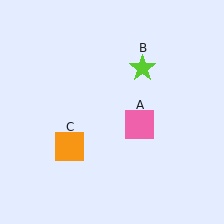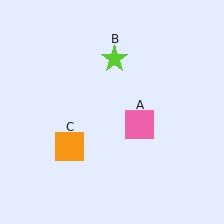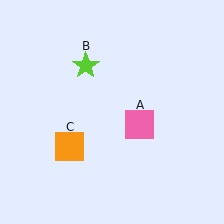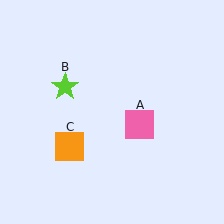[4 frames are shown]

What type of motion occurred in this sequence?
The lime star (object B) rotated counterclockwise around the center of the scene.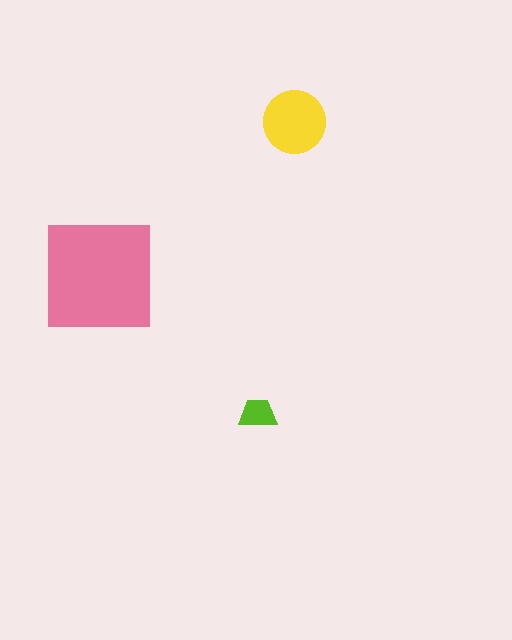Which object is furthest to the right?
The yellow circle is rightmost.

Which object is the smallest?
The lime trapezoid.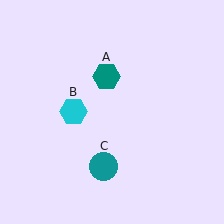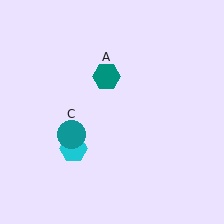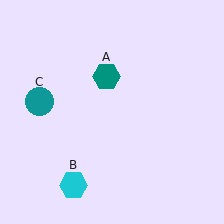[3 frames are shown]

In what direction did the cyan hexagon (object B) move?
The cyan hexagon (object B) moved down.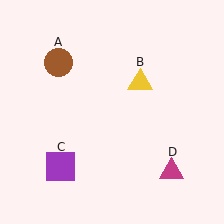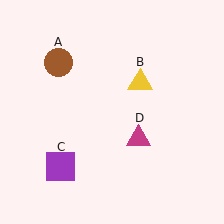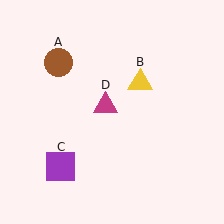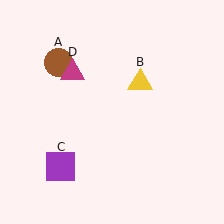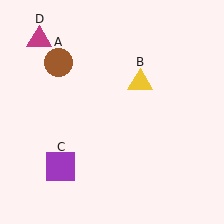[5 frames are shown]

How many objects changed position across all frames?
1 object changed position: magenta triangle (object D).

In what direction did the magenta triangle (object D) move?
The magenta triangle (object D) moved up and to the left.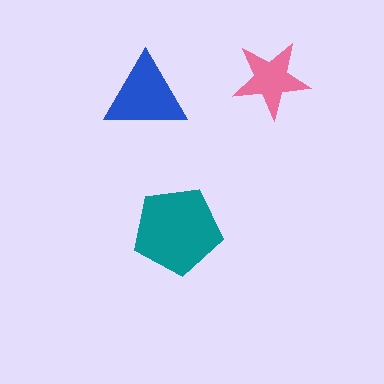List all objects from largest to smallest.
The teal pentagon, the blue triangle, the pink star.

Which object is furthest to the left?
The blue triangle is leftmost.